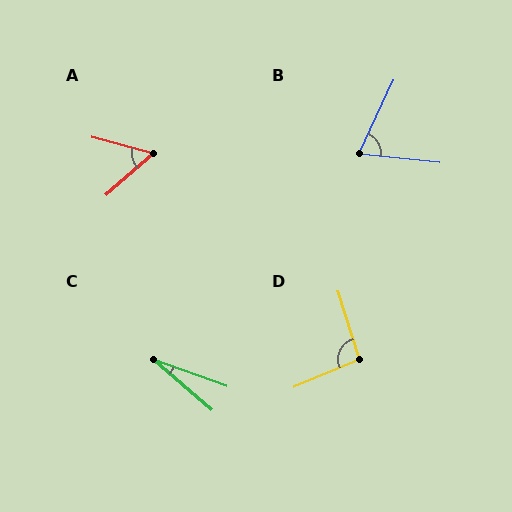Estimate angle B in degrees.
Approximately 71 degrees.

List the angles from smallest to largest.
C (21°), A (57°), B (71°), D (96°).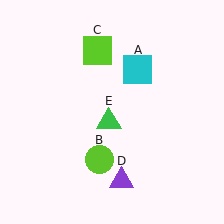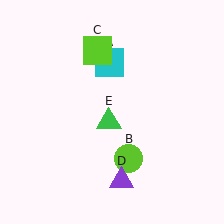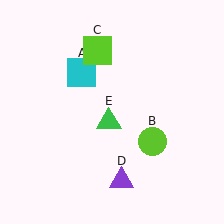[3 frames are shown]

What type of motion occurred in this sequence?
The cyan square (object A), lime circle (object B) rotated counterclockwise around the center of the scene.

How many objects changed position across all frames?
2 objects changed position: cyan square (object A), lime circle (object B).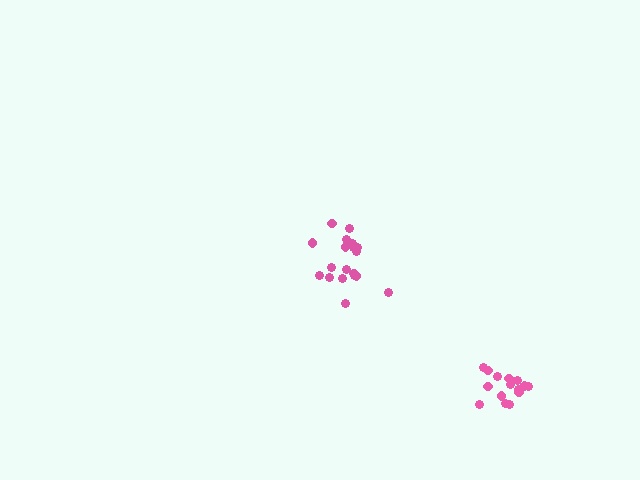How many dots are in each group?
Group 1: 20 dots, Group 2: 15 dots (35 total).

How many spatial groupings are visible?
There are 2 spatial groupings.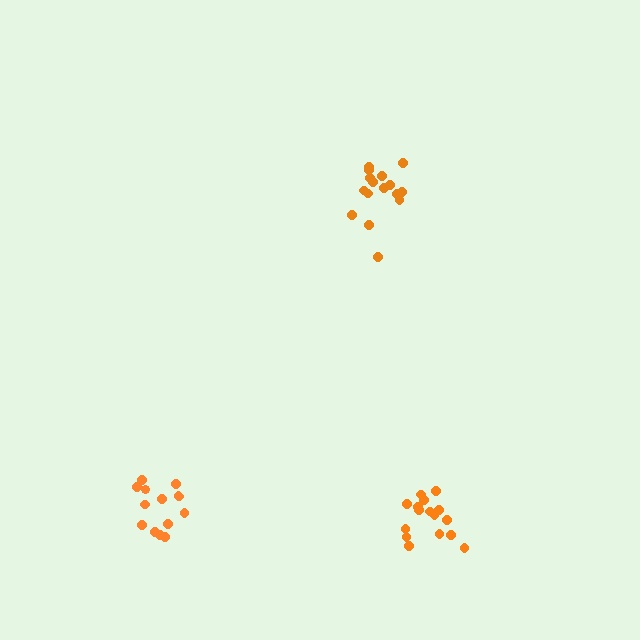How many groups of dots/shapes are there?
There are 3 groups.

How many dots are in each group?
Group 1: 16 dots, Group 2: 16 dots, Group 3: 14 dots (46 total).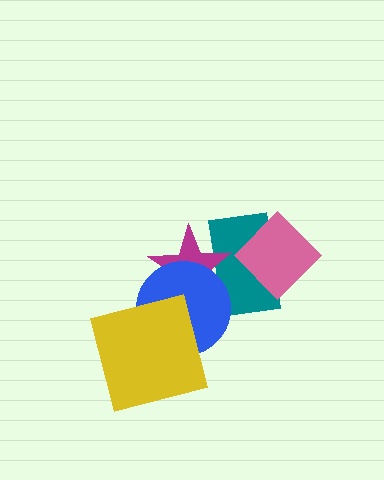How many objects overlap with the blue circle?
3 objects overlap with the blue circle.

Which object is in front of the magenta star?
The blue circle is in front of the magenta star.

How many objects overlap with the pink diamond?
1 object overlaps with the pink diamond.